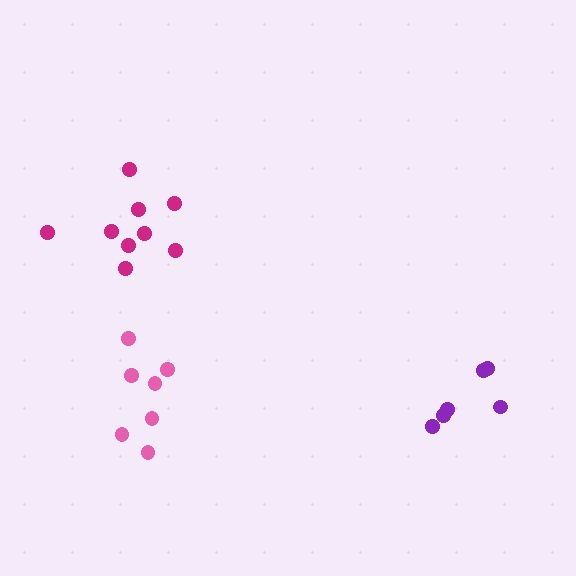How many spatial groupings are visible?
There are 3 spatial groupings.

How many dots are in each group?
Group 1: 6 dots, Group 2: 7 dots, Group 3: 9 dots (22 total).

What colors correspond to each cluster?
The clusters are colored: purple, pink, magenta.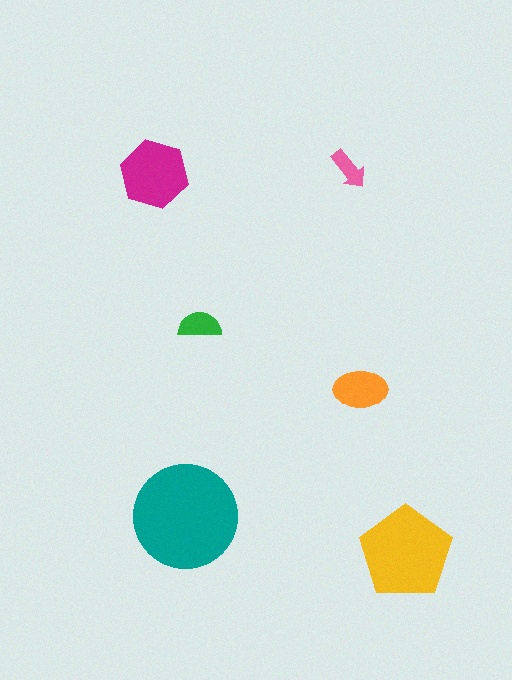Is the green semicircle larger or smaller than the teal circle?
Smaller.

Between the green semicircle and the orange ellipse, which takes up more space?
The orange ellipse.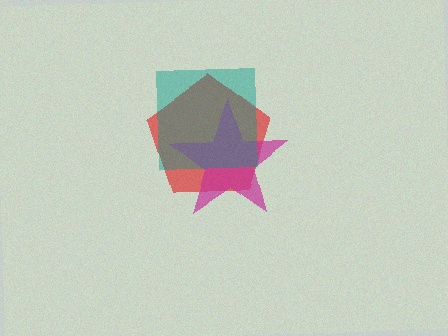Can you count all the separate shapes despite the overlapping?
Yes, there are 3 separate shapes.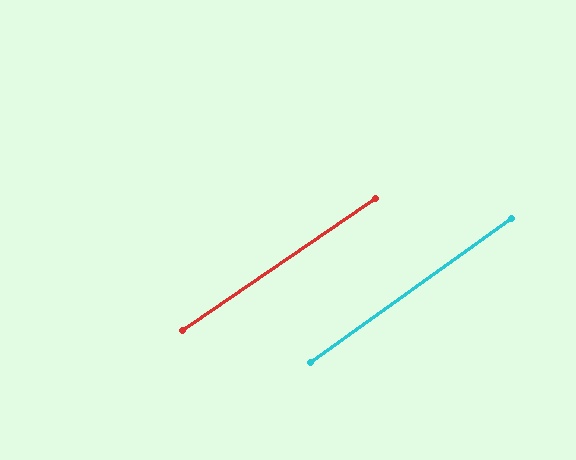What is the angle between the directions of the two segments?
Approximately 1 degree.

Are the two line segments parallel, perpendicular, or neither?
Parallel — their directions differ by only 1.4°.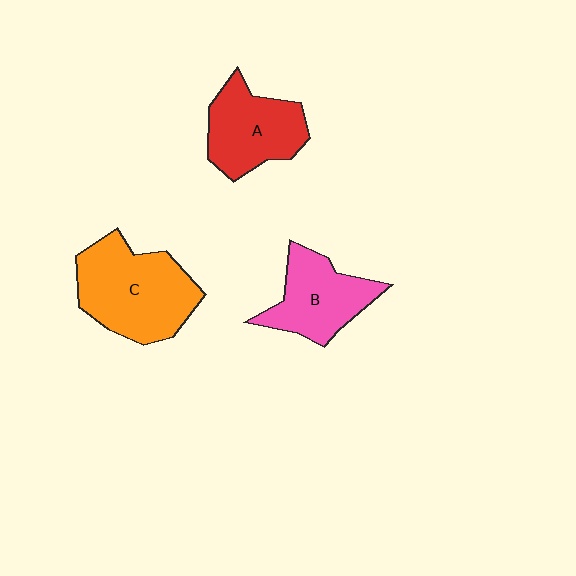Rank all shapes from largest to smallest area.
From largest to smallest: C (orange), A (red), B (pink).